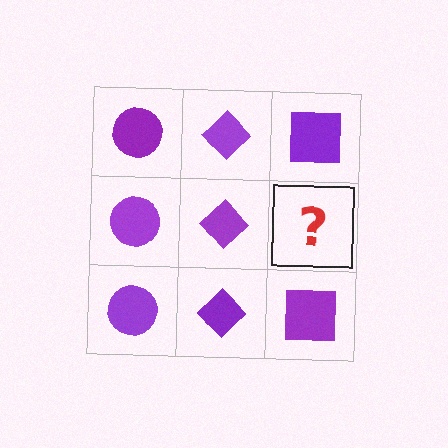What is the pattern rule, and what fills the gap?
The rule is that each column has a consistent shape. The gap should be filled with a purple square.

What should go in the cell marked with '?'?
The missing cell should contain a purple square.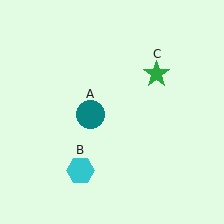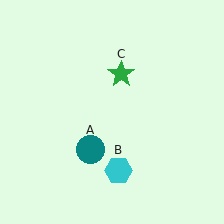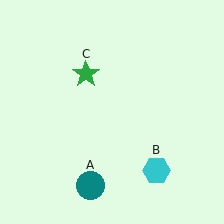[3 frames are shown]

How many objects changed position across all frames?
3 objects changed position: teal circle (object A), cyan hexagon (object B), green star (object C).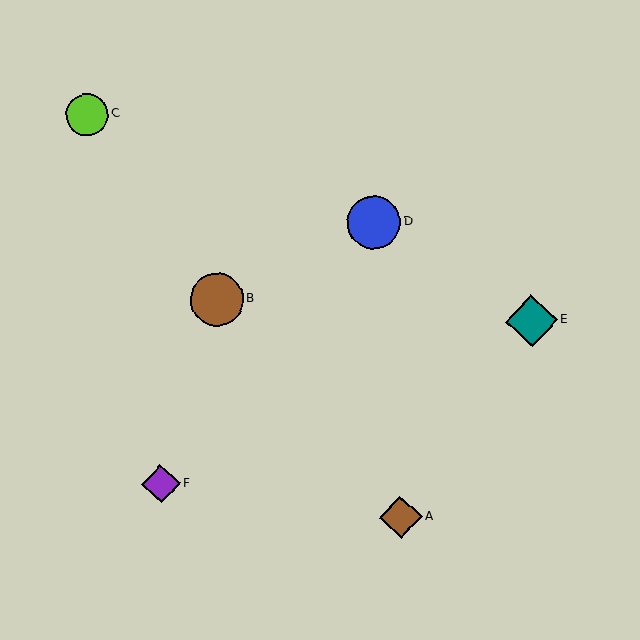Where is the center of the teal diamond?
The center of the teal diamond is at (532, 320).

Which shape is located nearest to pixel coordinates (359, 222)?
The blue circle (labeled D) at (374, 223) is nearest to that location.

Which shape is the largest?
The blue circle (labeled D) is the largest.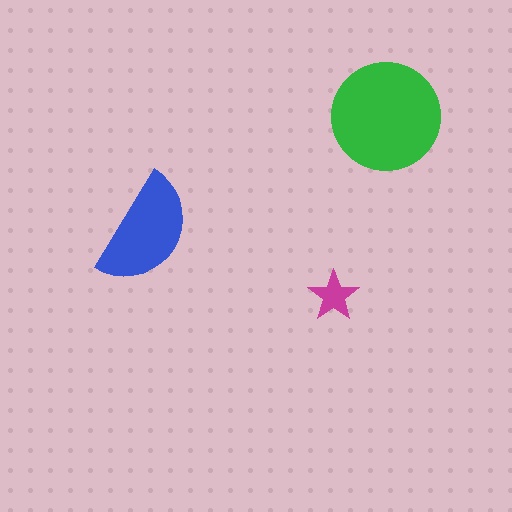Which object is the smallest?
The magenta star.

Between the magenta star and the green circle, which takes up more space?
The green circle.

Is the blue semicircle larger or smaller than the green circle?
Smaller.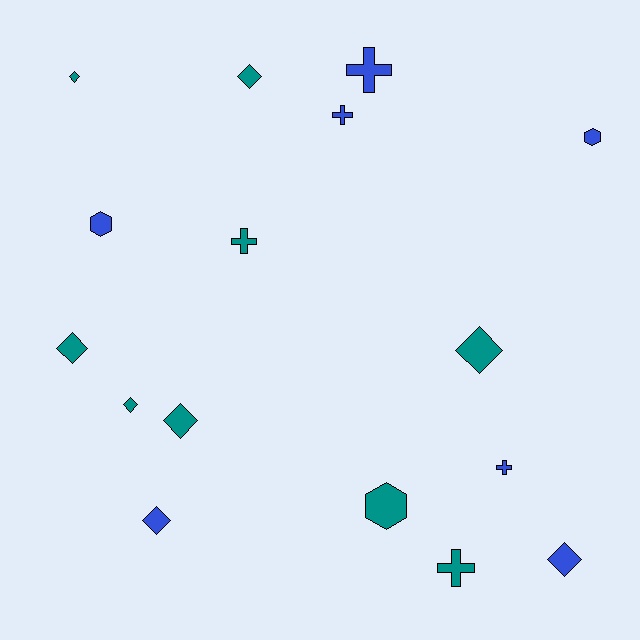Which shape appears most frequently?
Diamond, with 8 objects.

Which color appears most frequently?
Teal, with 9 objects.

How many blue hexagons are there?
There are 2 blue hexagons.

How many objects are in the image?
There are 16 objects.